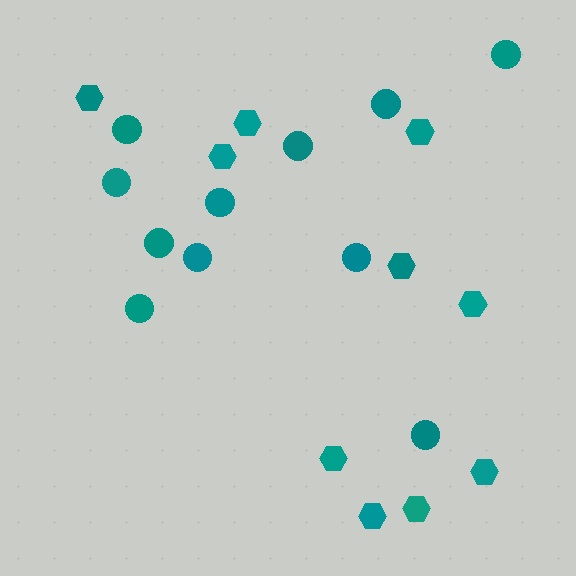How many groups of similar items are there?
There are 2 groups: one group of hexagons (10) and one group of circles (11).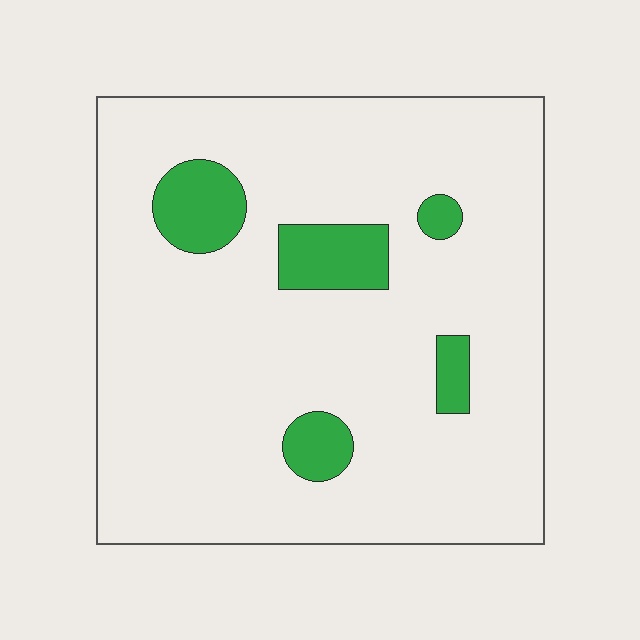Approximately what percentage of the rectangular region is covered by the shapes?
Approximately 10%.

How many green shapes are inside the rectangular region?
5.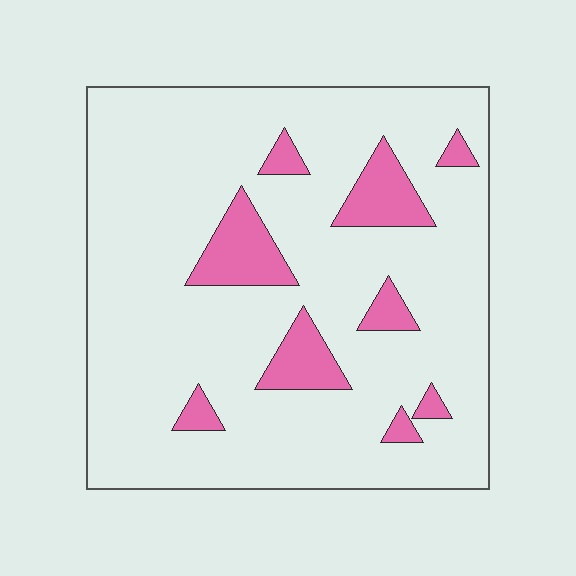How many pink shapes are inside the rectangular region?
9.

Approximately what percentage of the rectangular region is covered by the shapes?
Approximately 15%.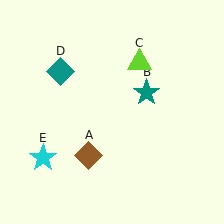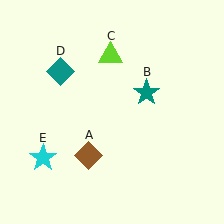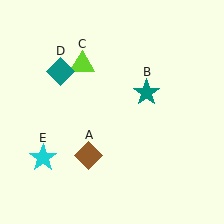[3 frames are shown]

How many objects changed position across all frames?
1 object changed position: lime triangle (object C).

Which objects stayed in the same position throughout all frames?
Brown diamond (object A) and teal star (object B) and teal diamond (object D) and cyan star (object E) remained stationary.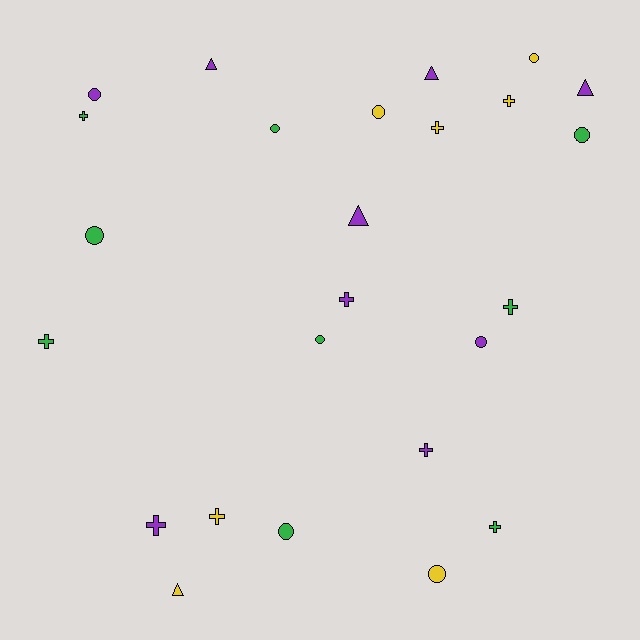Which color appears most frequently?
Green, with 9 objects.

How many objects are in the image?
There are 25 objects.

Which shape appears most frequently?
Circle, with 10 objects.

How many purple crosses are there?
There are 3 purple crosses.